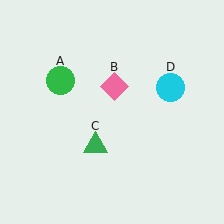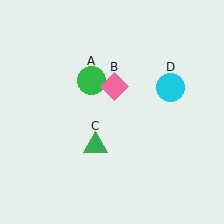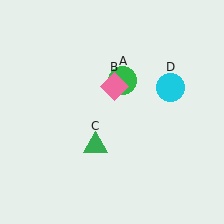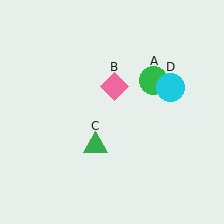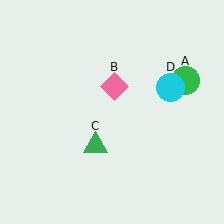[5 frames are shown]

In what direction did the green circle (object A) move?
The green circle (object A) moved right.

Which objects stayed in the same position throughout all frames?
Pink diamond (object B) and green triangle (object C) and cyan circle (object D) remained stationary.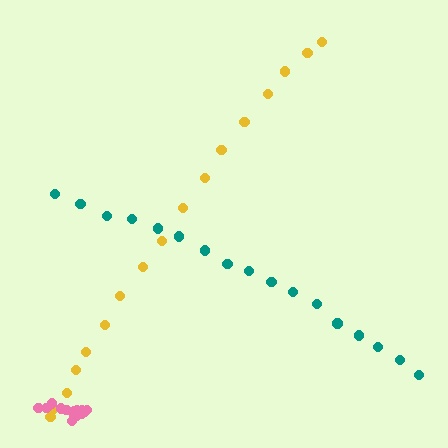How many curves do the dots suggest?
There are 3 distinct paths.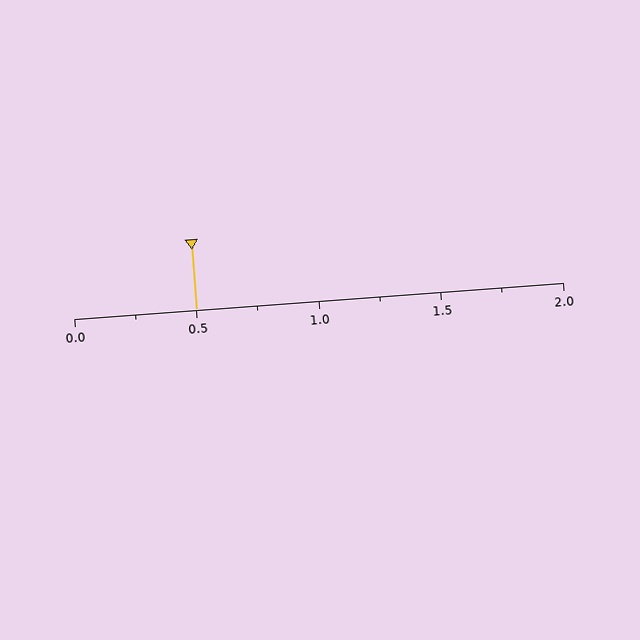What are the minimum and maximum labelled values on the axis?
The axis runs from 0.0 to 2.0.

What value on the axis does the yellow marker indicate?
The marker indicates approximately 0.5.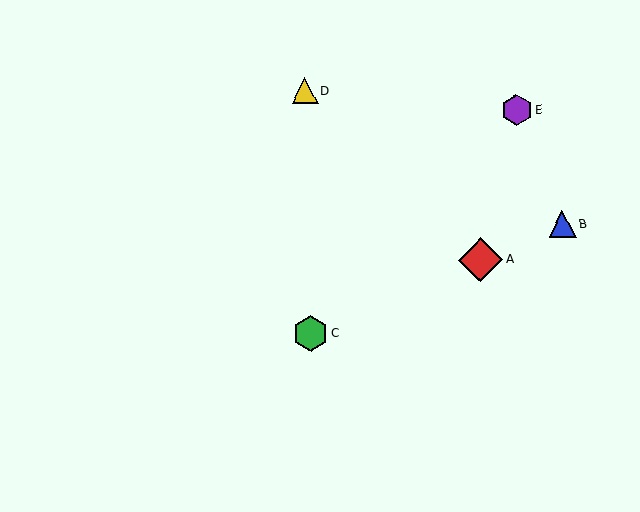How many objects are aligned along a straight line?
3 objects (A, B, C) are aligned along a straight line.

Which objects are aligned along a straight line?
Objects A, B, C are aligned along a straight line.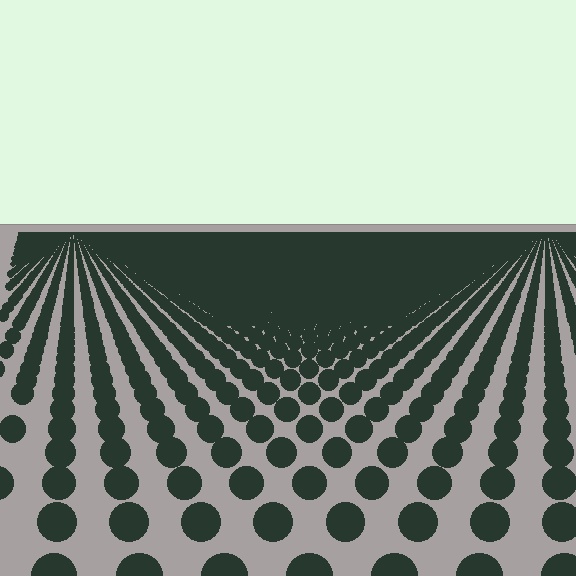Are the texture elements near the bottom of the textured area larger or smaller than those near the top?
Larger. Near the bottom, elements are closer to the viewer and appear at a bigger on-screen size.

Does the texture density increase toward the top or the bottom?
Density increases toward the top.